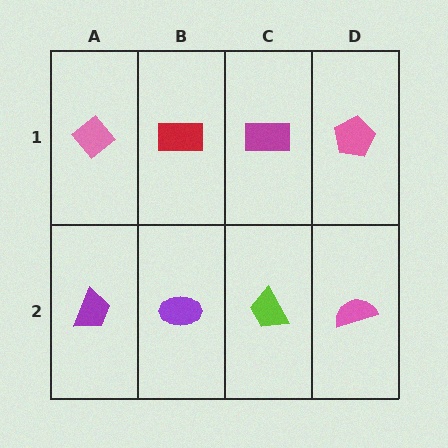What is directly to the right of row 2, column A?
A purple ellipse.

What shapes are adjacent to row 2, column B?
A red rectangle (row 1, column B), a purple trapezoid (row 2, column A), a lime trapezoid (row 2, column C).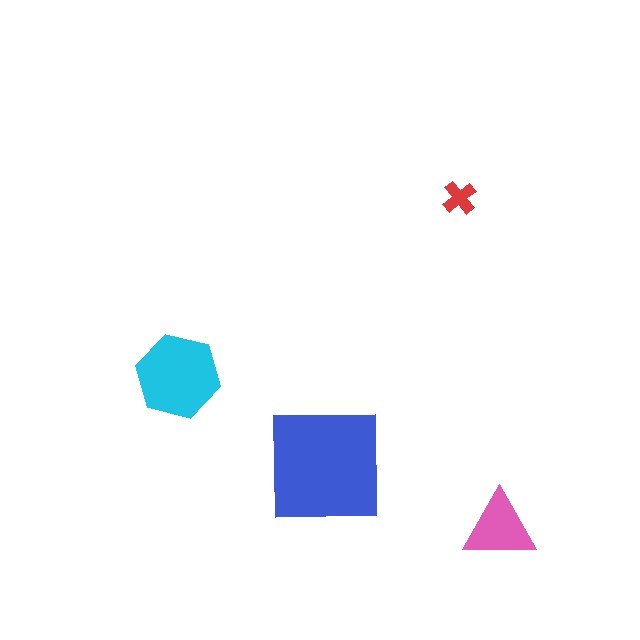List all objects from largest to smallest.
The blue square, the cyan hexagon, the pink triangle, the red cross.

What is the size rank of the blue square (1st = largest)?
1st.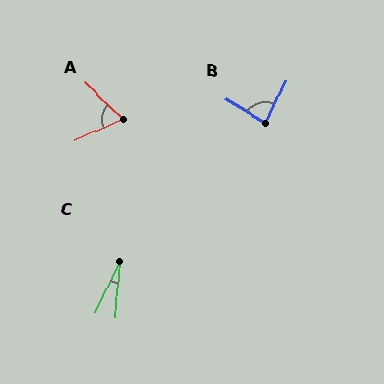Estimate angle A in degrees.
Approximately 68 degrees.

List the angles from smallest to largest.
C (21°), A (68°), B (84°).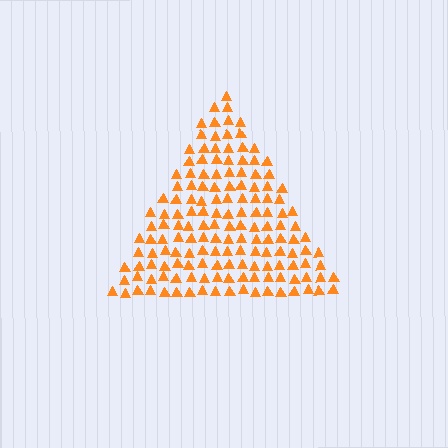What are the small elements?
The small elements are triangles.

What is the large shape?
The large shape is a triangle.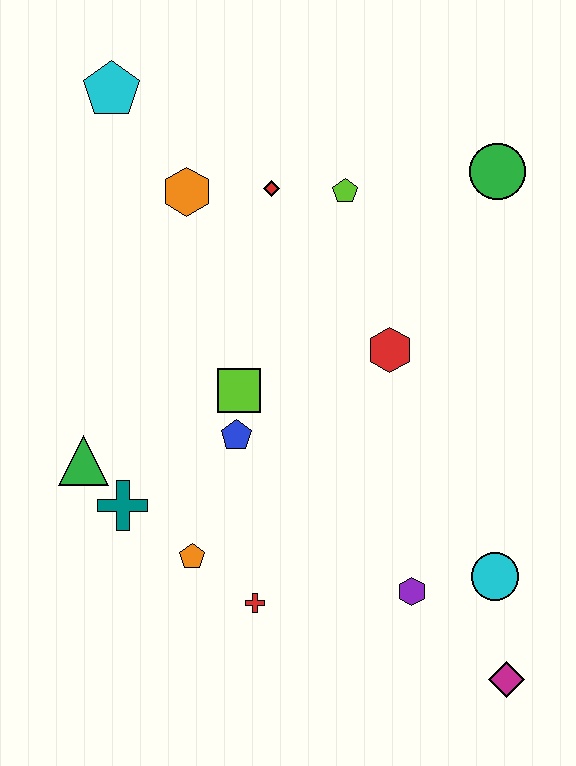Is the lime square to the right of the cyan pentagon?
Yes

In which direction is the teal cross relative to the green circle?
The teal cross is to the left of the green circle.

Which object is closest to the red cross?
The orange pentagon is closest to the red cross.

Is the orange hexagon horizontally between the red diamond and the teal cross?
Yes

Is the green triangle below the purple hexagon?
No